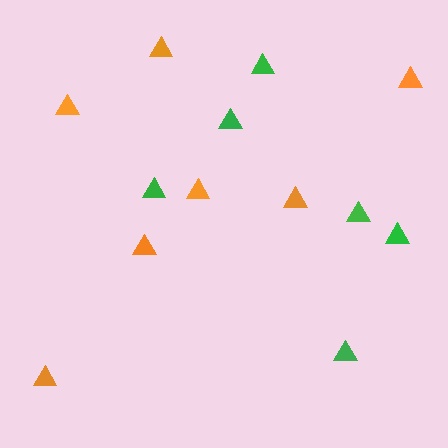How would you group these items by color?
There are 2 groups: one group of green triangles (6) and one group of orange triangles (7).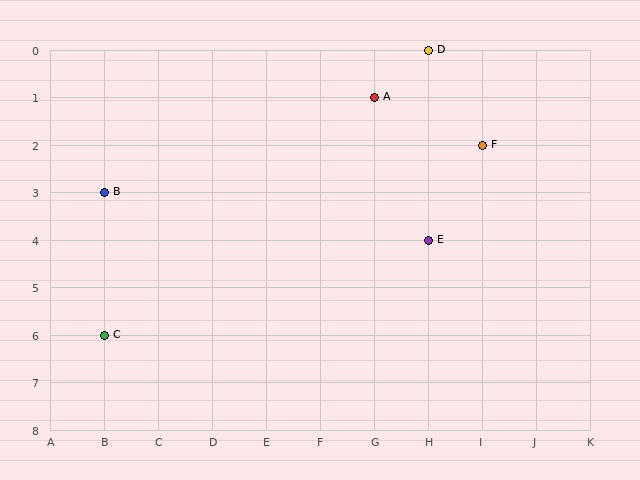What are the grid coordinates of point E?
Point E is at grid coordinates (H, 4).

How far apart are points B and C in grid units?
Points B and C are 3 rows apart.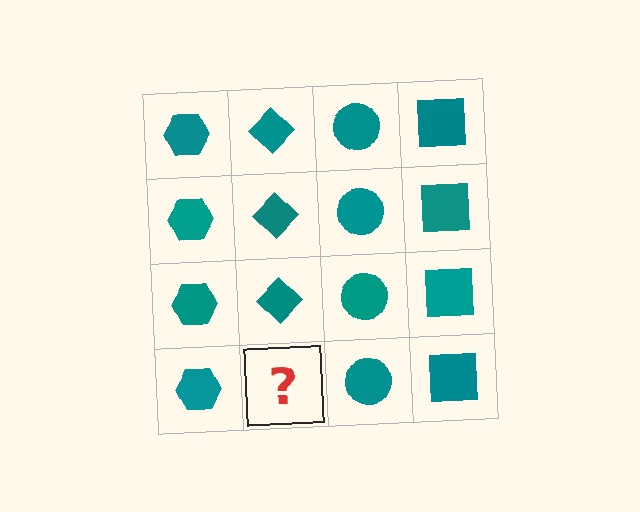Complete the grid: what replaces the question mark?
The question mark should be replaced with a teal diamond.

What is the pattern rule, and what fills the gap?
The rule is that each column has a consistent shape. The gap should be filled with a teal diamond.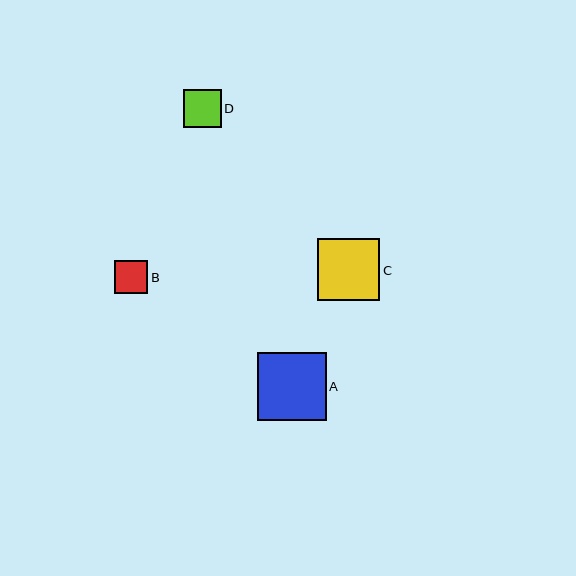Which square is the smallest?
Square B is the smallest with a size of approximately 33 pixels.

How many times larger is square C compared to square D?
Square C is approximately 1.6 times the size of square D.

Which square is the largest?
Square A is the largest with a size of approximately 68 pixels.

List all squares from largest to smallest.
From largest to smallest: A, C, D, B.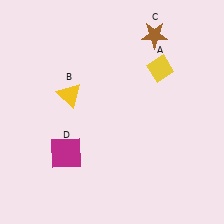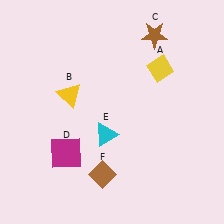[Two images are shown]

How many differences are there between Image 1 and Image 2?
There are 2 differences between the two images.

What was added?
A cyan triangle (E), a brown diamond (F) were added in Image 2.